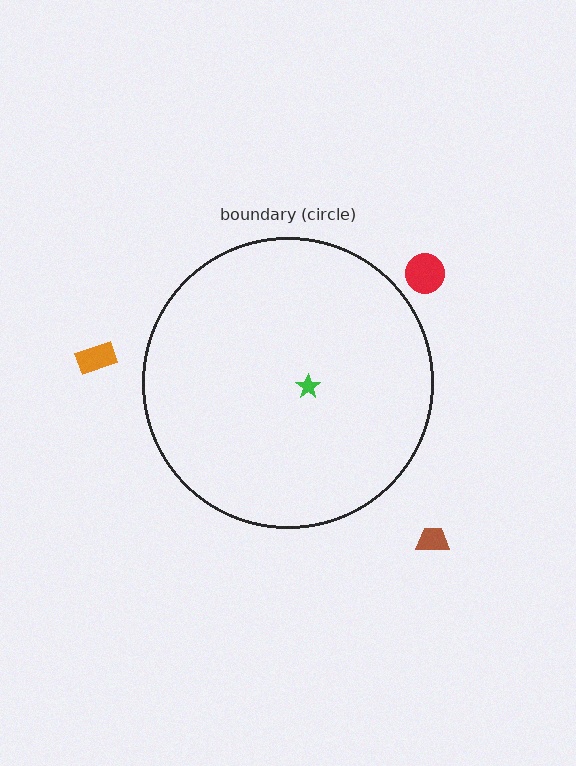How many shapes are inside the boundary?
1 inside, 3 outside.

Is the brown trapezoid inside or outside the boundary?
Outside.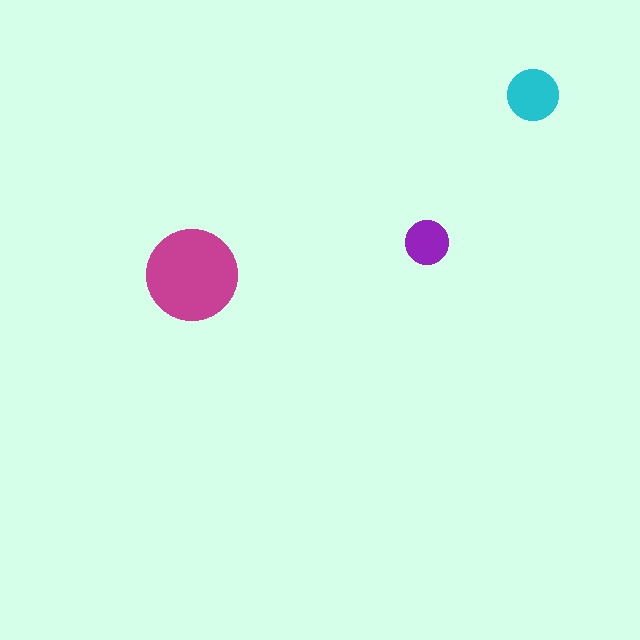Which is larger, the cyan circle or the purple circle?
The cyan one.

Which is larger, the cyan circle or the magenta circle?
The magenta one.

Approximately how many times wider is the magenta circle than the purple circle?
About 2 times wider.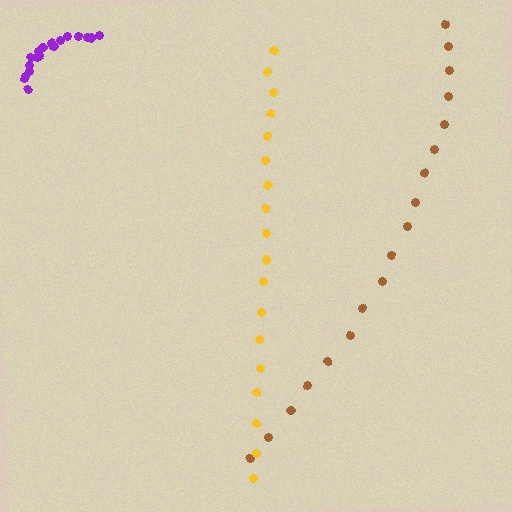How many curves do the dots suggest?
There are 3 distinct paths.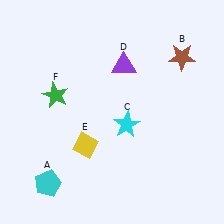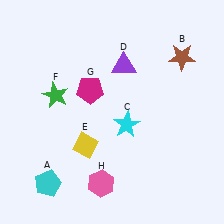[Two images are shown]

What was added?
A magenta pentagon (G), a pink hexagon (H) were added in Image 2.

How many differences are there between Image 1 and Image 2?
There are 2 differences between the two images.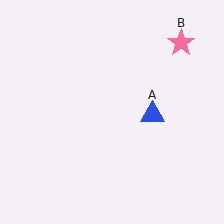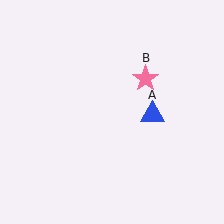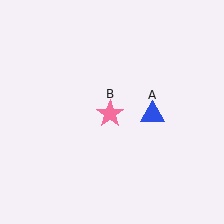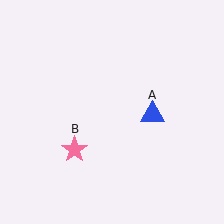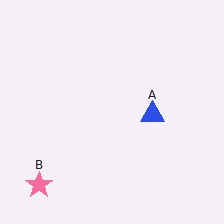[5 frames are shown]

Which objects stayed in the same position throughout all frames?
Blue triangle (object A) remained stationary.